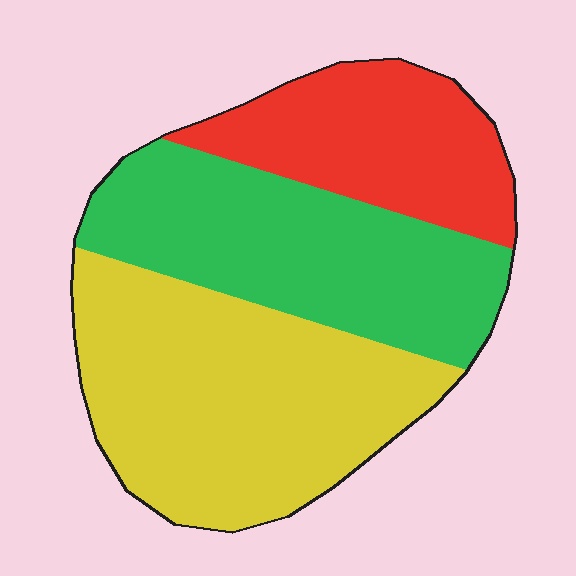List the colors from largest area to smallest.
From largest to smallest: yellow, green, red.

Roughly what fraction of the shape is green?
Green takes up about one third (1/3) of the shape.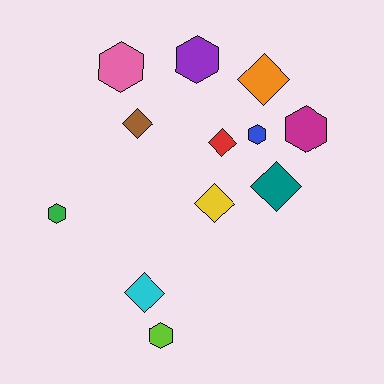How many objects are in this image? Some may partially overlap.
There are 12 objects.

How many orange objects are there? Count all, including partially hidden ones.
There is 1 orange object.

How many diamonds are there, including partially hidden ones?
There are 6 diamonds.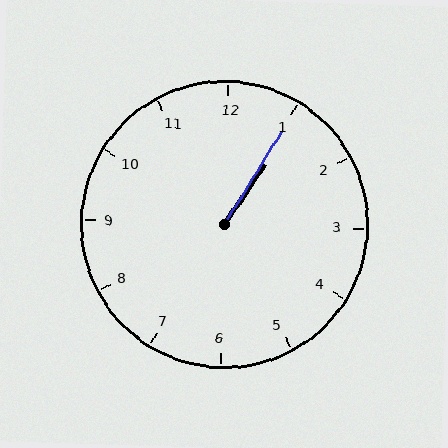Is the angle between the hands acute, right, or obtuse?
It is acute.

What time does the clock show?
1:05.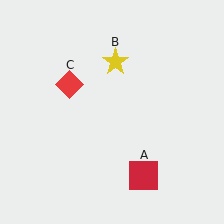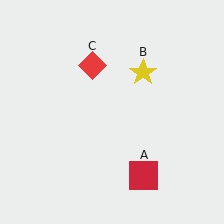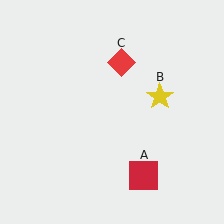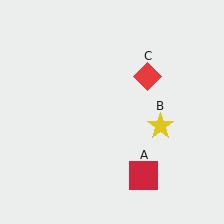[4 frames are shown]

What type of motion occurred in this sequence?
The yellow star (object B), red diamond (object C) rotated clockwise around the center of the scene.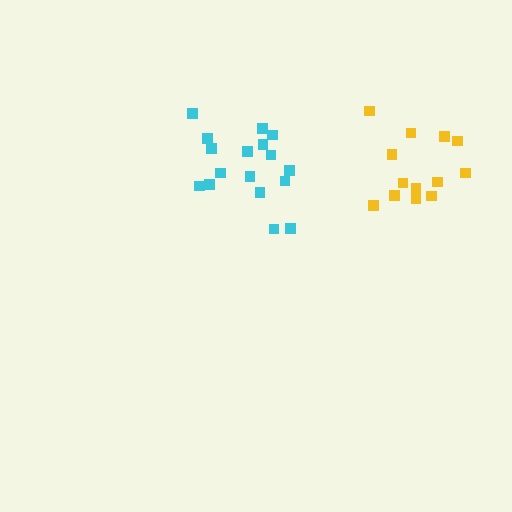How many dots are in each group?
Group 1: 17 dots, Group 2: 13 dots (30 total).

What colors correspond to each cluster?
The clusters are colored: cyan, yellow.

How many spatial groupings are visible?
There are 2 spatial groupings.